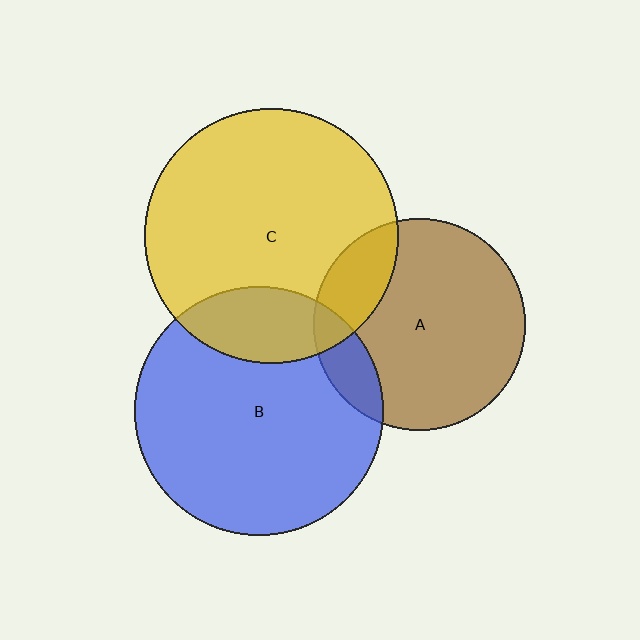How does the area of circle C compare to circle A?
Approximately 1.4 times.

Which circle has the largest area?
Circle C (yellow).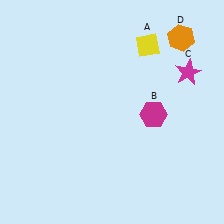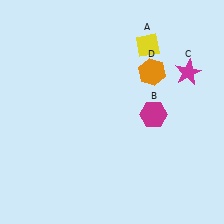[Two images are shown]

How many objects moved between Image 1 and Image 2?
1 object moved between the two images.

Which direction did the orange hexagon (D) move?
The orange hexagon (D) moved down.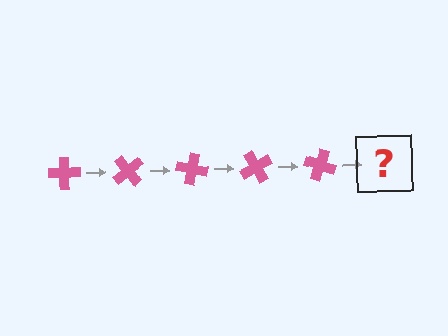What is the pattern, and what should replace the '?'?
The pattern is that the cross rotates 50 degrees each step. The '?' should be a pink cross rotated 250 degrees.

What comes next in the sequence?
The next element should be a pink cross rotated 250 degrees.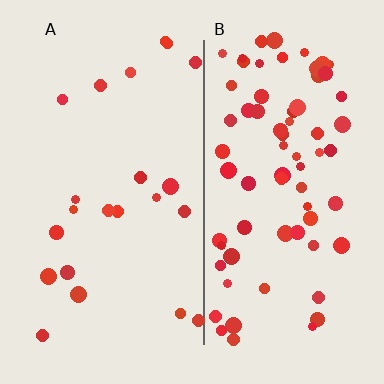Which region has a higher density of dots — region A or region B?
B (the right).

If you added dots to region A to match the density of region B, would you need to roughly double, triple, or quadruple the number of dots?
Approximately triple.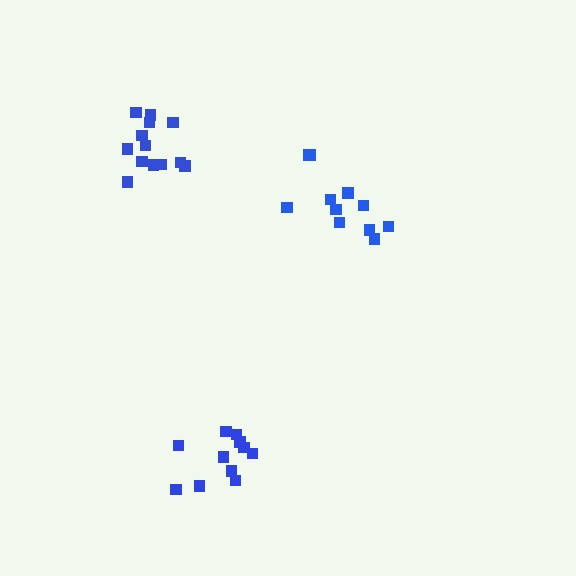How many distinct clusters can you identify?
There are 3 distinct clusters.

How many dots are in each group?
Group 1: 13 dots, Group 2: 11 dots, Group 3: 11 dots (35 total).